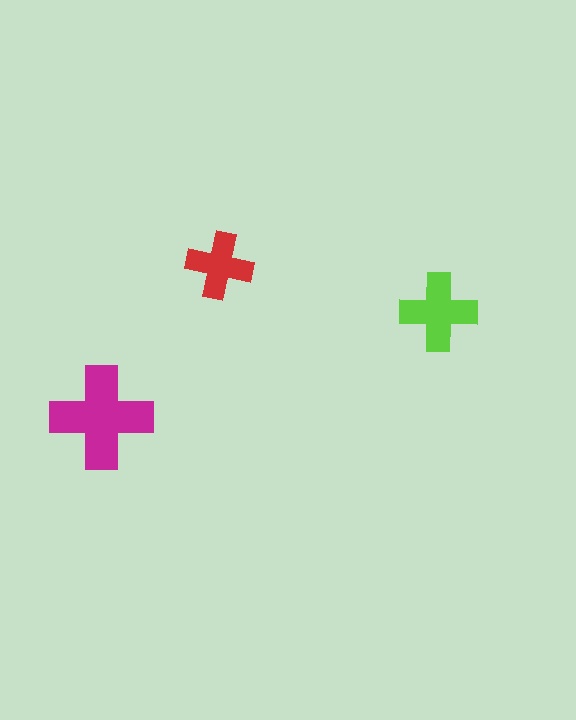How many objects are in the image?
There are 3 objects in the image.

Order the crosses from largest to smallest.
the magenta one, the lime one, the red one.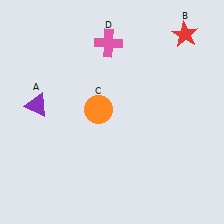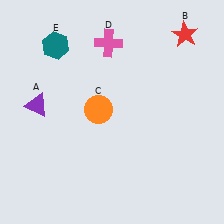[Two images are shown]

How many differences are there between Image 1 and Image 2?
There is 1 difference between the two images.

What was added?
A teal hexagon (E) was added in Image 2.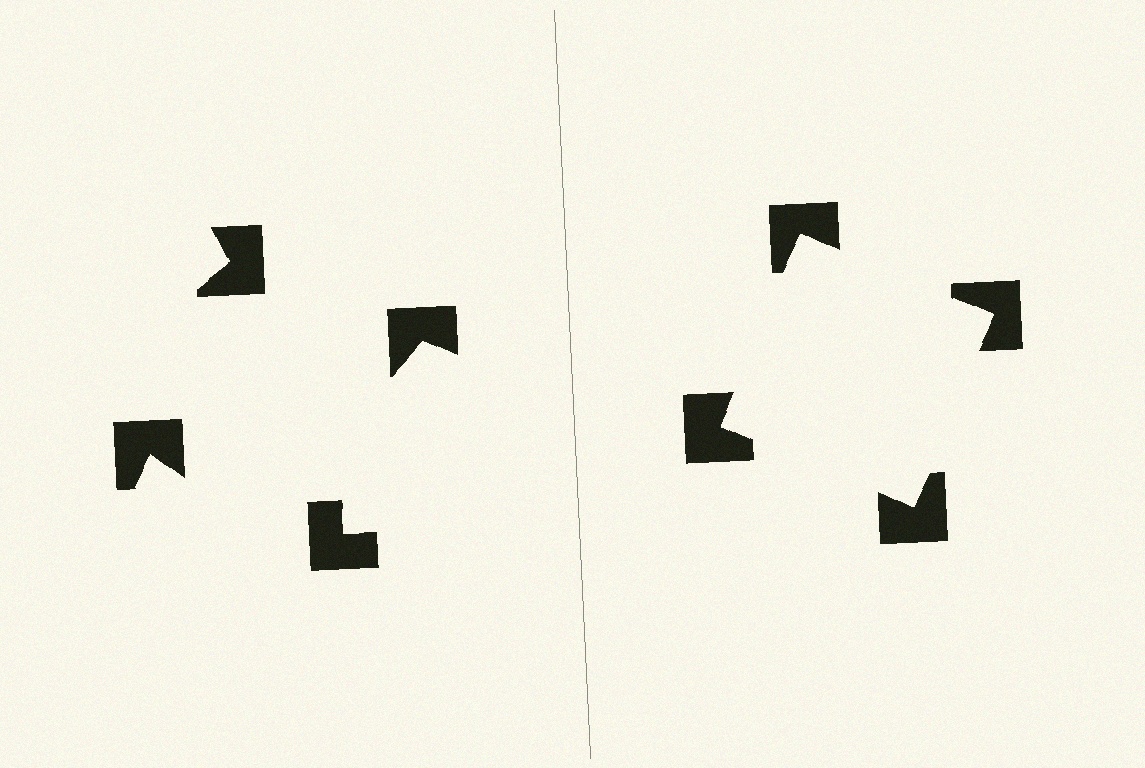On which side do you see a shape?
An illusory square appears on the right side. On the left side the wedge cuts are rotated, so no coherent shape forms.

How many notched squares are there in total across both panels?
8 — 4 on each side.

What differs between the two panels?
The notched squares are positioned identically on both sides; only the wedge orientations differ. On the right they align to a square; on the left they are misaligned.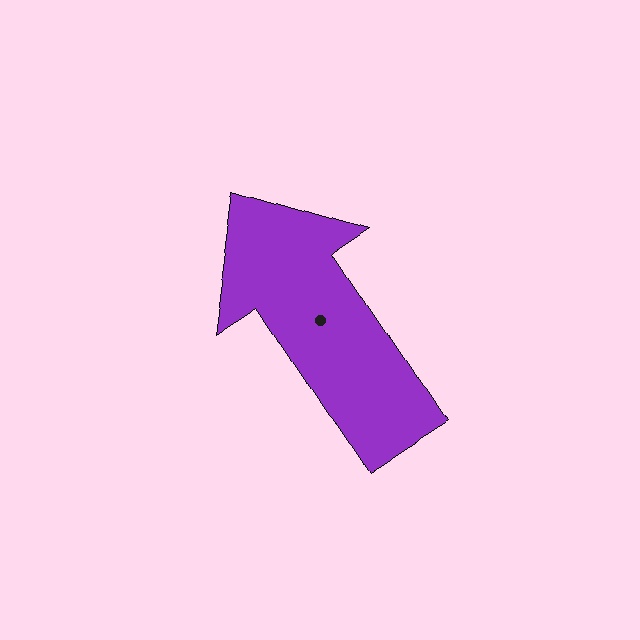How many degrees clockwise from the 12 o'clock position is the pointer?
Approximately 327 degrees.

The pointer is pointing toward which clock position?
Roughly 11 o'clock.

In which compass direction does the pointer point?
Northwest.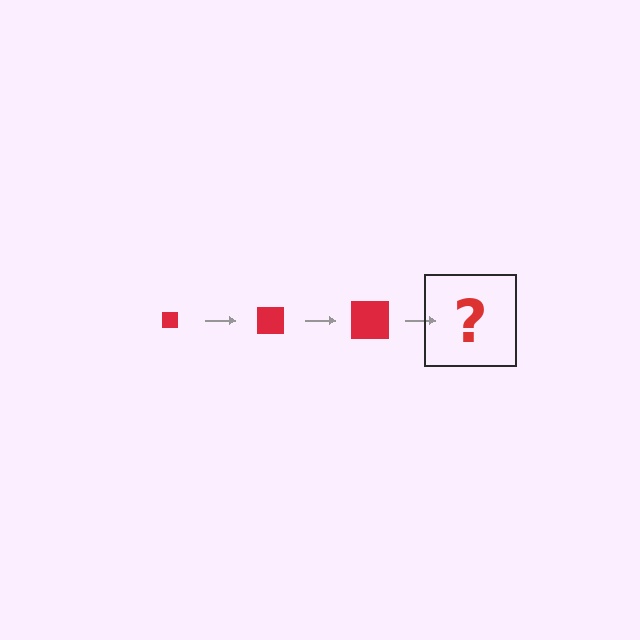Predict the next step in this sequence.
The next step is a red square, larger than the previous one.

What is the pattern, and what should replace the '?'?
The pattern is that the square gets progressively larger each step. The '?' should be a red square, larger than the previous one.